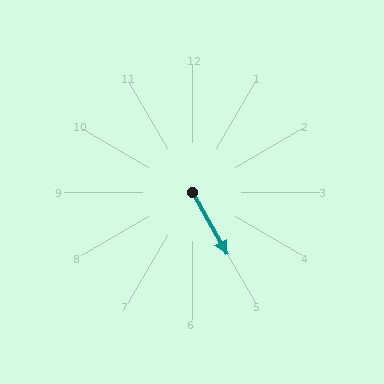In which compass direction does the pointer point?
Southeast.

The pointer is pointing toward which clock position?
Roughly 5 o'clock.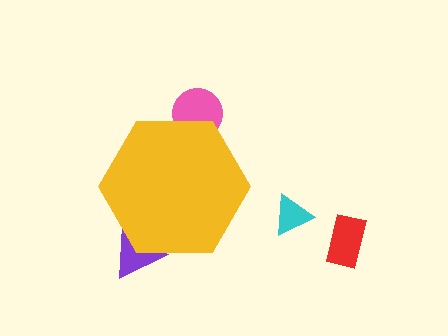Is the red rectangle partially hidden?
No, the red rectangle is fully visible.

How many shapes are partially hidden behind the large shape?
2 shapes are partially hidden.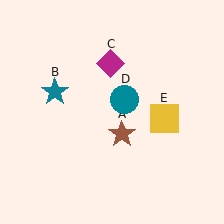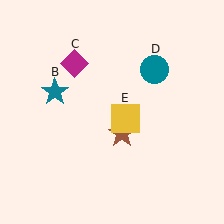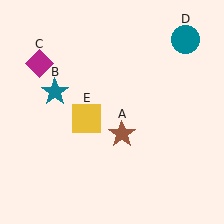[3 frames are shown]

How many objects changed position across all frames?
3 objects changed position: magenta diamond (object C), teal circle (object D), yellow square (object E).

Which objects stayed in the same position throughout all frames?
Brown star (object A) and teal star (object B) remained stationary.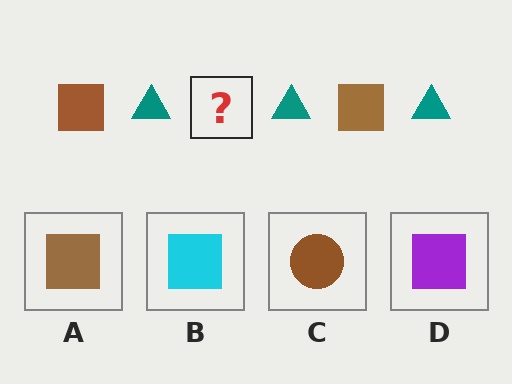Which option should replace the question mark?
Option A.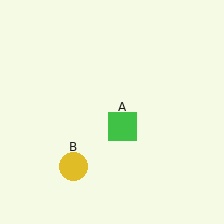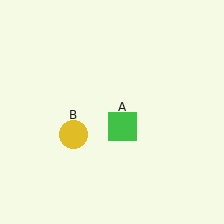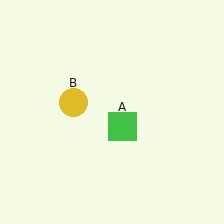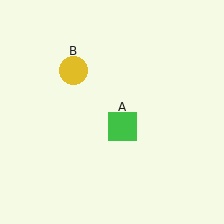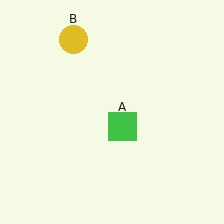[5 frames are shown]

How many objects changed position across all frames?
1 object changed position: yellow circle (object B).